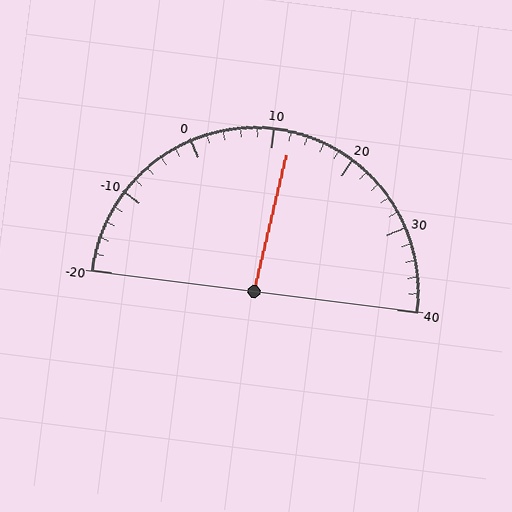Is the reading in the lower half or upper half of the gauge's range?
The reading is in the upper half of the range (-20 to 40).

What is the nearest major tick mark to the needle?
The nearest major tick mark is 10.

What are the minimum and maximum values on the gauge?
The gauge ranges from -20 to 40.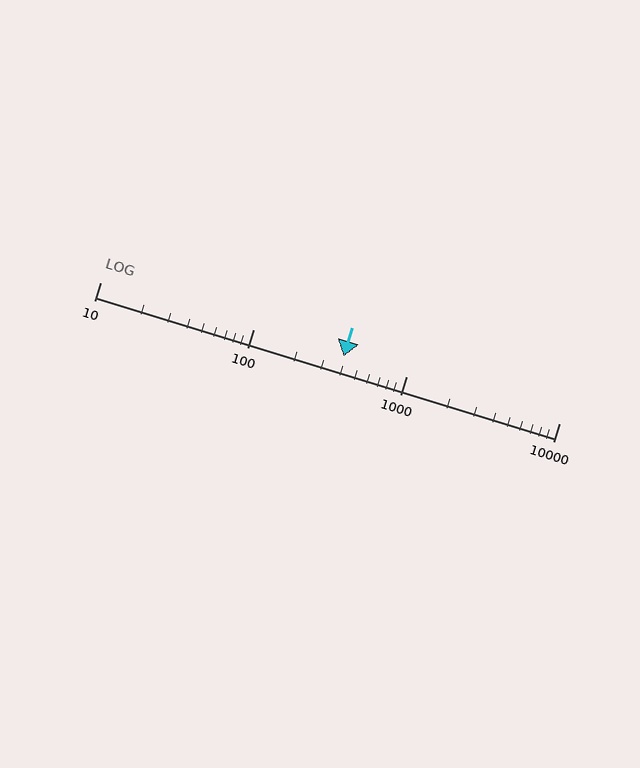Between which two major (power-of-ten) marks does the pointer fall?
The pointer is between 100 and 1000.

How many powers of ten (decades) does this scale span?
The scale spans 3 decades, from 10 to 10000.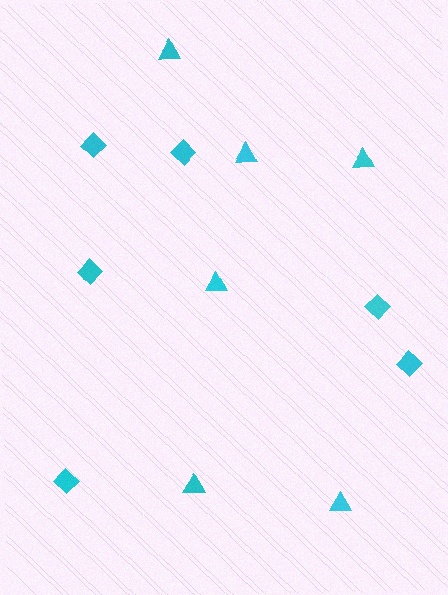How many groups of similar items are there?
There are 2 groups: one group of triangles (6) and one group of diamonds (6).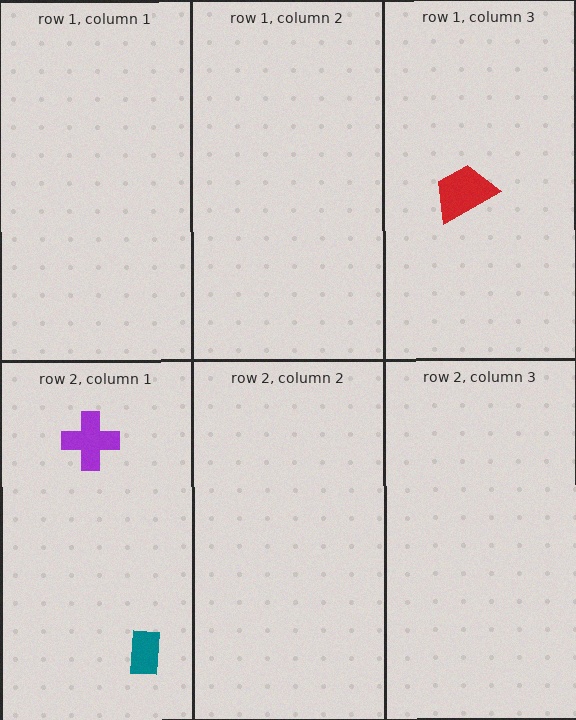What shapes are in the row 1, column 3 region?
The red trapezoid.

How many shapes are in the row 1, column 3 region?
1.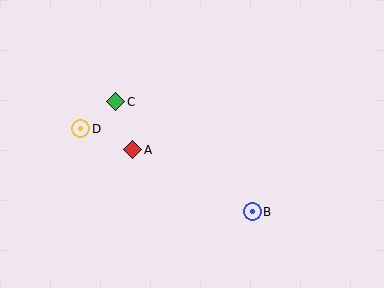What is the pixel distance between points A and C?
The distance between A and C is 50 pixels.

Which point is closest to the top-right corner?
Point B is closest to the top-right corner.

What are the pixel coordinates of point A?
Point A is at (133, 150).